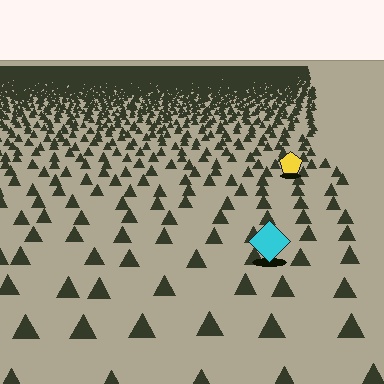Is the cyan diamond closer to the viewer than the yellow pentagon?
Yes. The cyan diamond is closer — you can tell from the texture gradient: the ground texture is coarser near it.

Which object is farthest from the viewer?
The yellow pentagon is farthest from the viewer. It appears smaller and the ground texture around it is denser.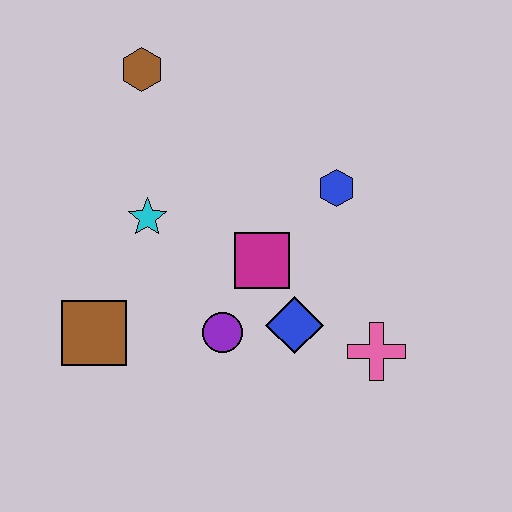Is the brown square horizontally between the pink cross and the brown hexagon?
No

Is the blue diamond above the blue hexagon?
No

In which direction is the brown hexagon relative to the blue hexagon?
The brown hexagon is to the left of the blue hexagon.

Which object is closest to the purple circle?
The blue diamond is closest to the purple circle.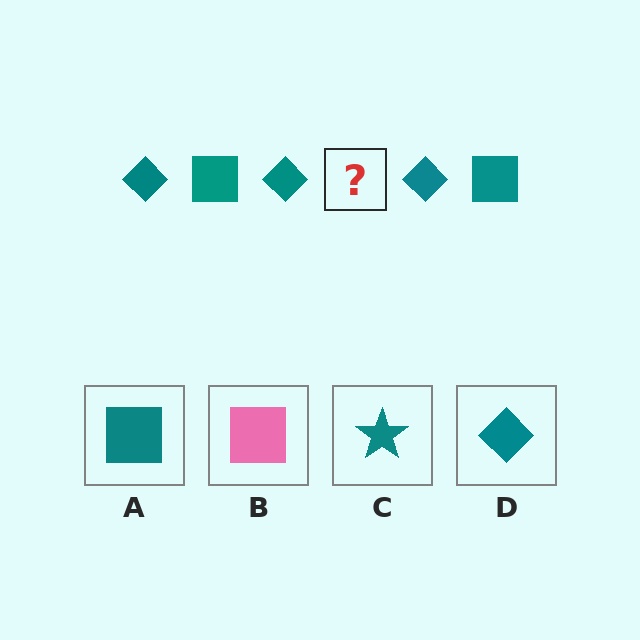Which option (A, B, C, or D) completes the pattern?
A.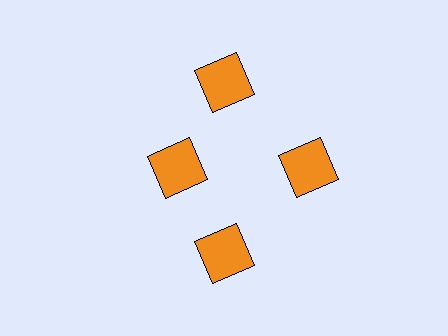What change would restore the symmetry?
The symmetry would be restored by moving it outward, back onto the ring so that all 4 squares sit at equal angles and equal distance from the center.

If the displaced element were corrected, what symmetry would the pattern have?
It would have 4-fold rotational symmetry — the pattern would map onto itself every 90 degrees.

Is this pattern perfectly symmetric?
No. The 4 orange squares are arranged in a ring, but one element near the 9 o'clock position is pulled inward toward the center, breaking the 4-fold rotational symmetry.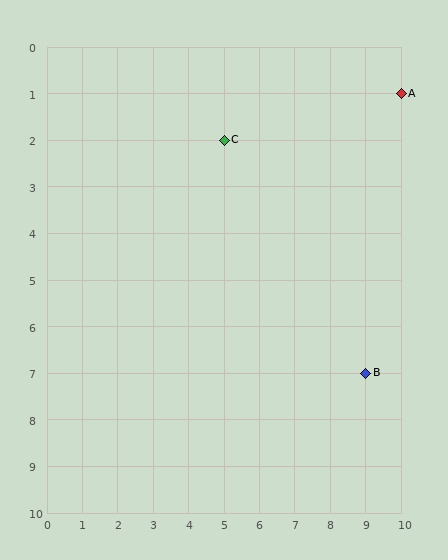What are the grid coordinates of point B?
Point B is at grid coordinates (9, 7).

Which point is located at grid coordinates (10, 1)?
Point A is at (10, 1).